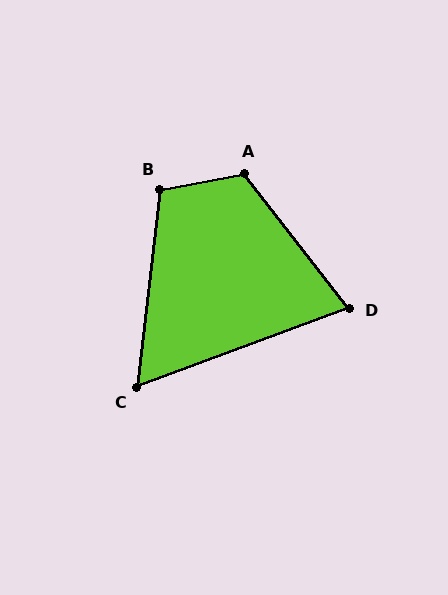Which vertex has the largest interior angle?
A, at approximately 117 degrees.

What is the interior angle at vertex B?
Approximately 107 degrees (obtuse).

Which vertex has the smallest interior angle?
C, at approximately 63 degrees.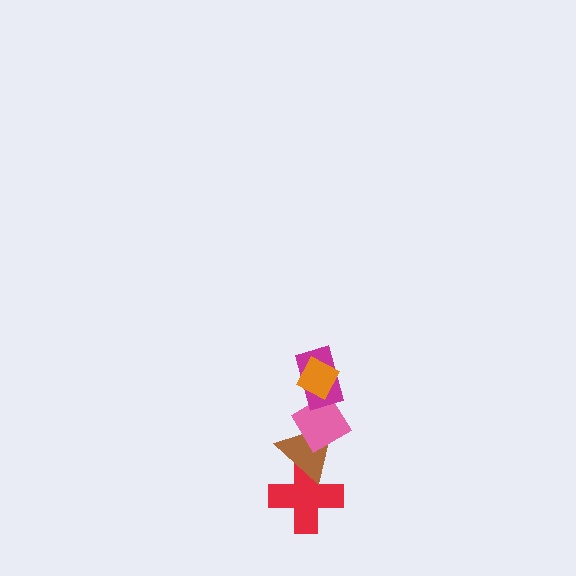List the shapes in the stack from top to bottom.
From top to bottom: the orange diamond, the magenta rectangle, the pink diamond, the brown triangle, the red cross.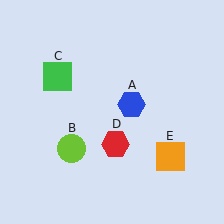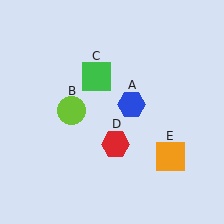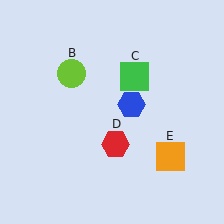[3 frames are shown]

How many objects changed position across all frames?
2 objects changed position: lime circle (object B), green square (object C).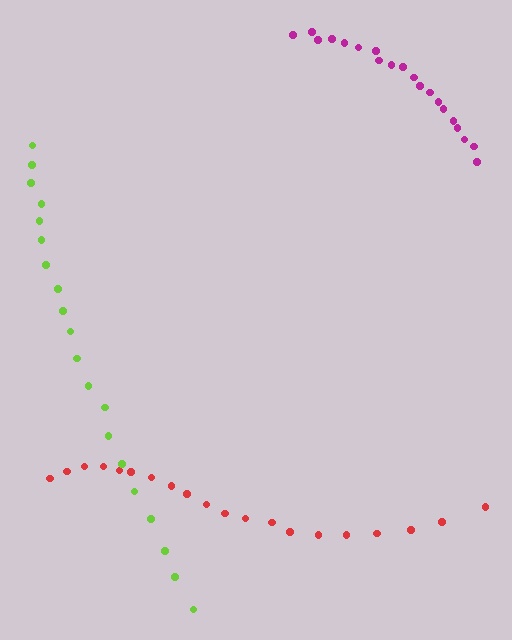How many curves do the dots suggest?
There are 3 distinct paths.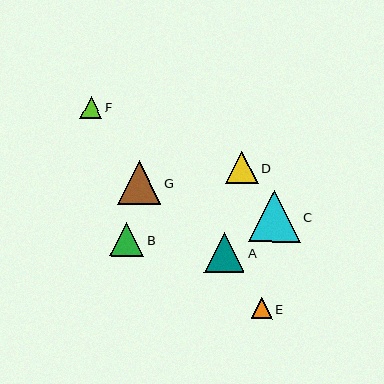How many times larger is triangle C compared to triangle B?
Triangle C is approximately 1.5 times the size of triangle B.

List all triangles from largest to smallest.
From largest to smallest: C, G, A, B, D, F, E.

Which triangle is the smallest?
Triangle E is the smallest with a size of approximately 21 pixels.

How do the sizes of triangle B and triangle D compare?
Triangle B and triangle D are approximately the same size.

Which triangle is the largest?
Triangle C is the largest with a size of approximately 52 pixels.